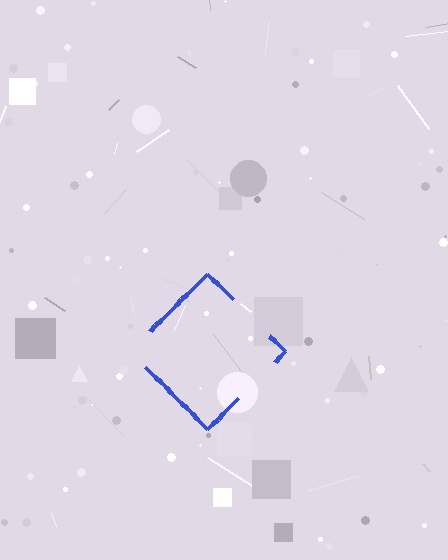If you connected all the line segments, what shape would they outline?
They would outline a diamond.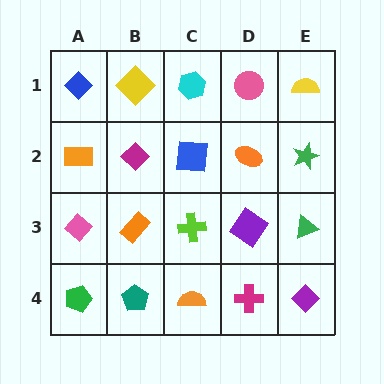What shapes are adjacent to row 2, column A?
A blue diamond (row 1, column A), a pink diamond (row 3, column A), a magenta diamond (row 2, column B).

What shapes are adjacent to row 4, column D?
A purple diamond (row 3, column D), an orange semicircle (row 4, column C), a purple diamond (row 4, column E).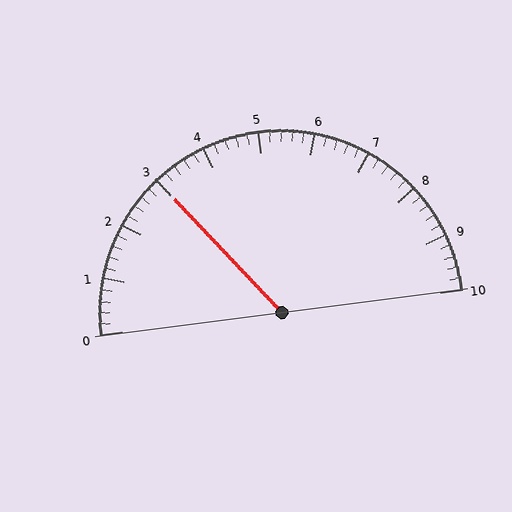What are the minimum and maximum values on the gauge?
The gauge ranges from 0 to 10.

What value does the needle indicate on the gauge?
The needle indicates approximately 3.0.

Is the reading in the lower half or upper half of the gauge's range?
The reading is in the lower half of the range (0 to 10).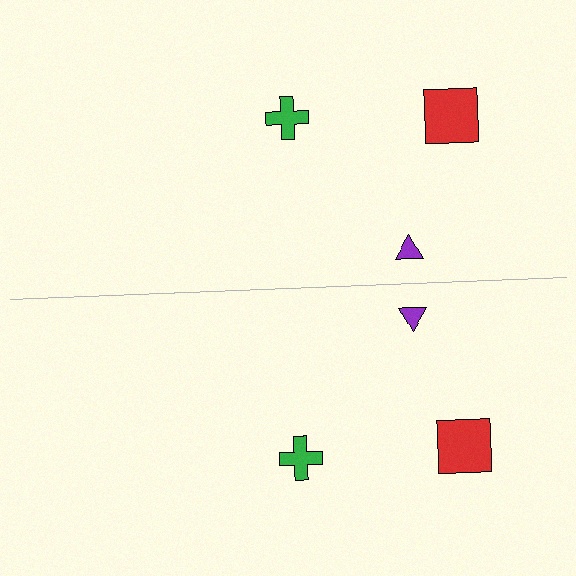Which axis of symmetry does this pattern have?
The pattern has a horizontal axis of symmetry running through the center of the image.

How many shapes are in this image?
There are 6 shapes in this image.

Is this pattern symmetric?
Yes, this pattern has bilateral (reflection) symmetry.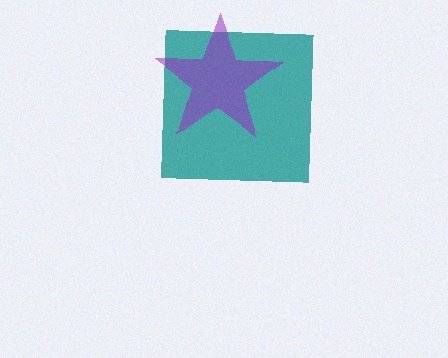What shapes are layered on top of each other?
The layered shapes are: a teal square, a purple star.